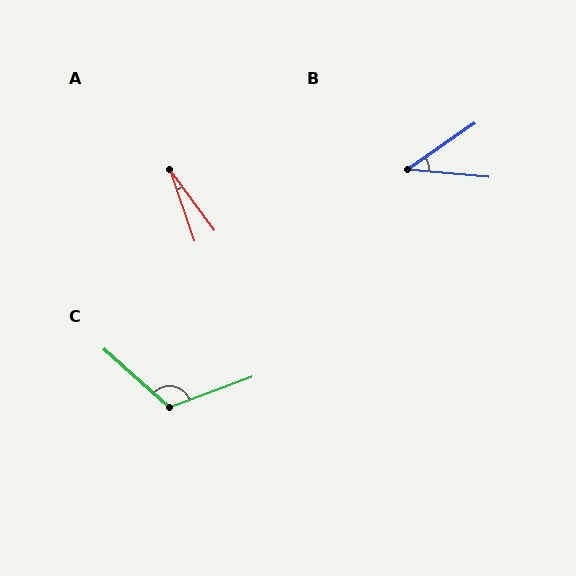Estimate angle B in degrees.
Approximately 40 degrees.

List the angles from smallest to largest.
A (17°), B (40°), C (118°).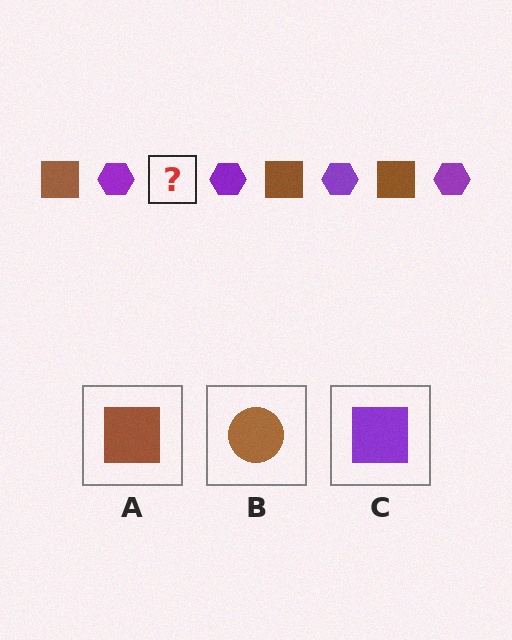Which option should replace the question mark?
Option A.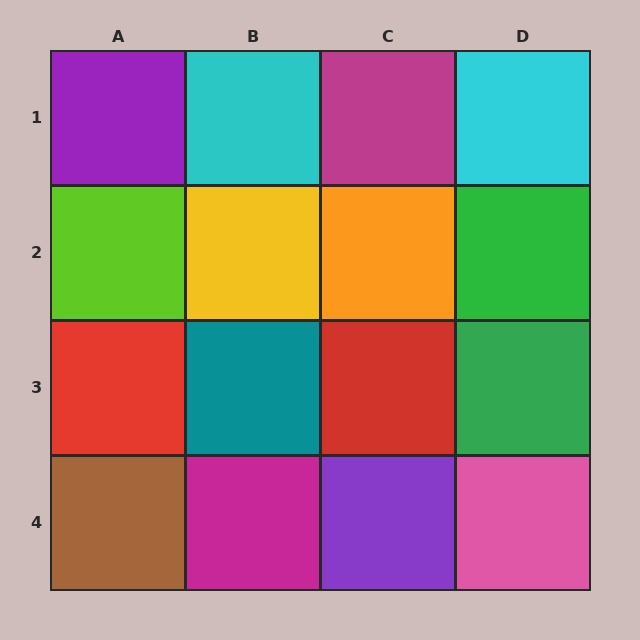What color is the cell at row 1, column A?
Purple.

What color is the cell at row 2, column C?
Orange.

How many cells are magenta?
2 cells are magenta.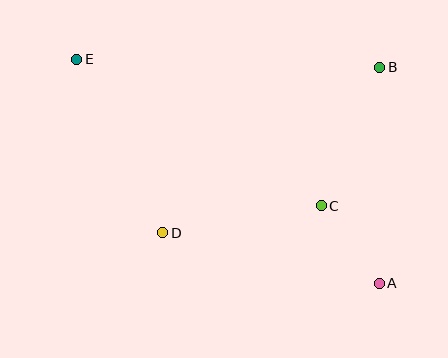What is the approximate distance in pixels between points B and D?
The distance between B and D is approximately 273 pixels.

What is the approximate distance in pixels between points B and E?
The distance between B and E is approximately 303 pixels.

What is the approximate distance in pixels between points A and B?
The distance between A and B is approximately 216 pixels.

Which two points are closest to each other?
Points A and C are closest to each other.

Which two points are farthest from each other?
Points A and E are farthest from each other.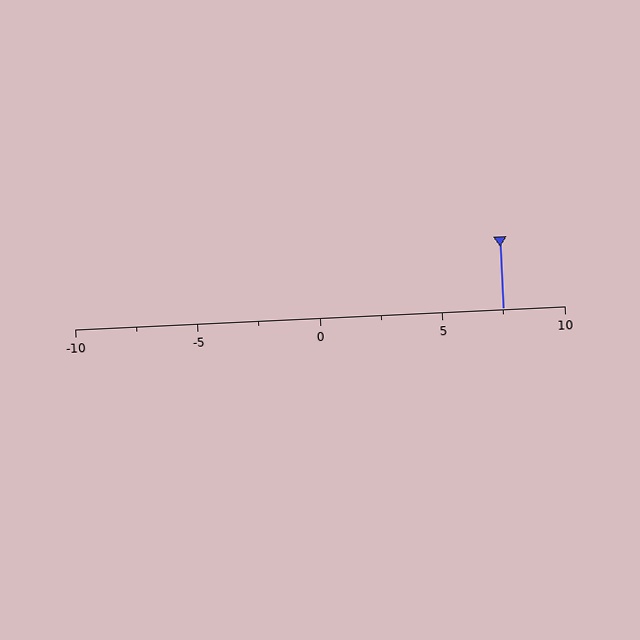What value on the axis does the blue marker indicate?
The marker indicates approximately 7.5.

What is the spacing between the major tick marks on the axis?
The major ticks are spaced 5 apart.